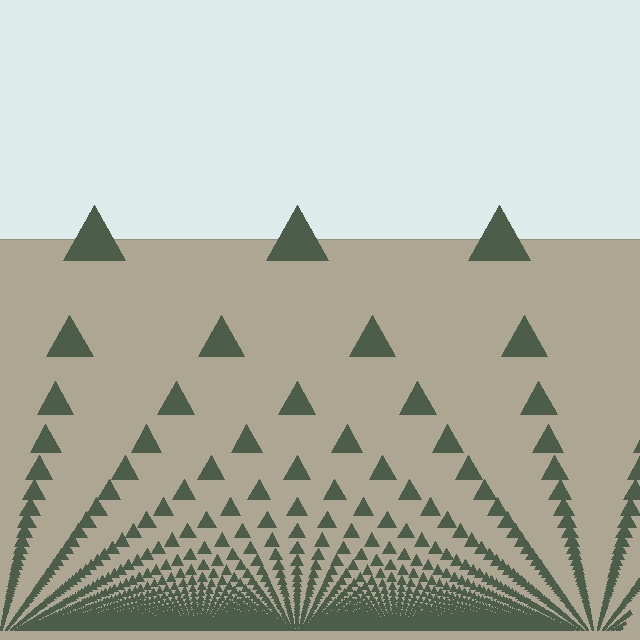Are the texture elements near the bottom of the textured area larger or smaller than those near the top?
Smaller. The gradient is inverted — elements near the bottom are smaller and denser.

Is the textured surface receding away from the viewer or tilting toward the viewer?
The surface appears to tilt toward the viewer. Texture elements get larger and sparser toward the top.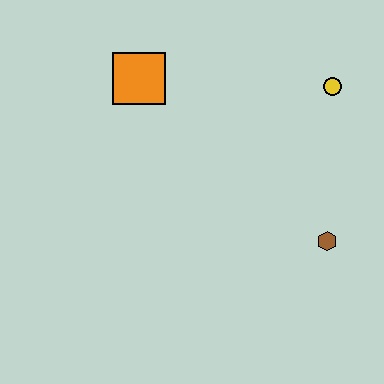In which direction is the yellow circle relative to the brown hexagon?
The yellow circle is above the brown hexagon.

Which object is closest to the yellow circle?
The brown hexagon is closest to the yellow circle.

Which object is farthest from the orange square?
The brown hexagon is farthest from the orange square.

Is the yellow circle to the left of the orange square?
No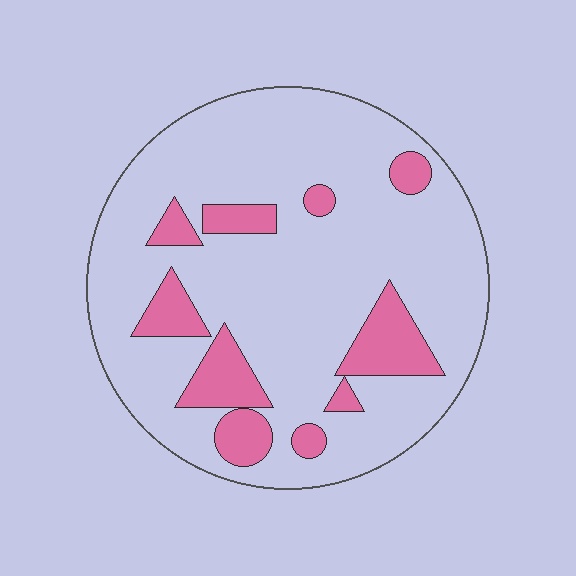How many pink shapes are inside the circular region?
10.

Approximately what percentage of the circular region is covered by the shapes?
Approximately 20%.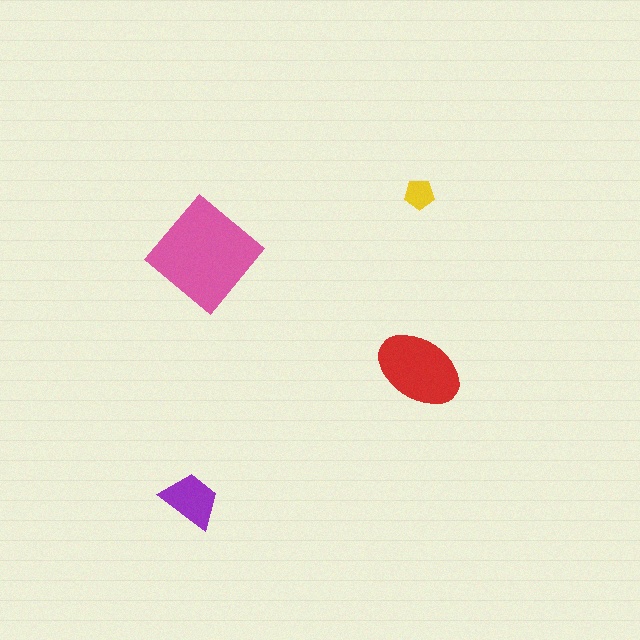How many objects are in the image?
There are 4 objects in the image.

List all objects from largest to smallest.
The pink diamond, the red ellipse, the purple trapezoid, the yellow pentagon.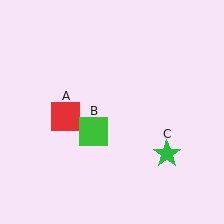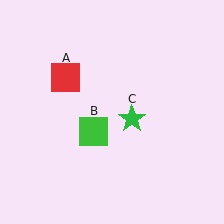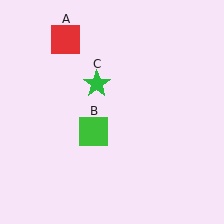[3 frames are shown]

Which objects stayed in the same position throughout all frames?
Green square (object B) remained stationary.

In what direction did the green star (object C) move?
The green star (object C) moved up and to the left.